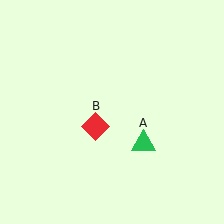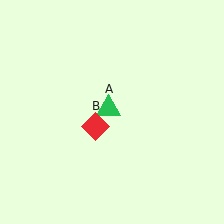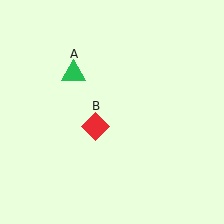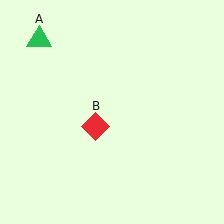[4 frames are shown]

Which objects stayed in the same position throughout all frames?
Red diamond (object B) remained stationary.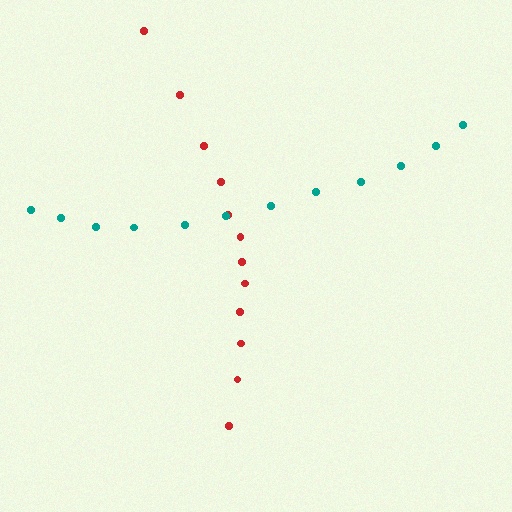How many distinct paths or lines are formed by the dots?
There are 2 distinct paths.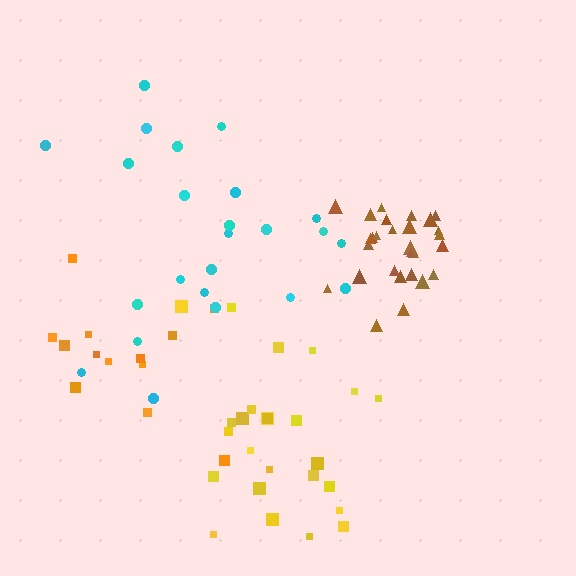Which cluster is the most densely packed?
Brown.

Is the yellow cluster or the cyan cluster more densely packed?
Yellow.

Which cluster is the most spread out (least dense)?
Cyan.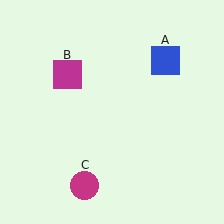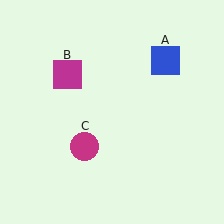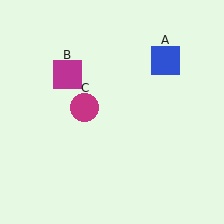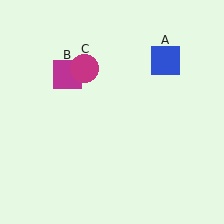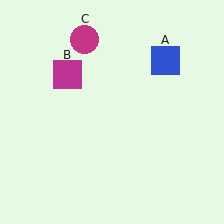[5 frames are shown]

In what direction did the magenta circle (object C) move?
The magenta circle (object C) moved up.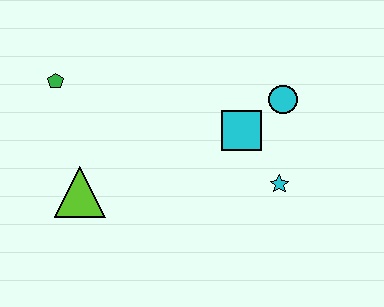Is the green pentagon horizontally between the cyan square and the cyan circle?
No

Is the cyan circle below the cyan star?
No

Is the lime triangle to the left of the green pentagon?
No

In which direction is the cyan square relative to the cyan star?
The cyan square is above the cyan star.